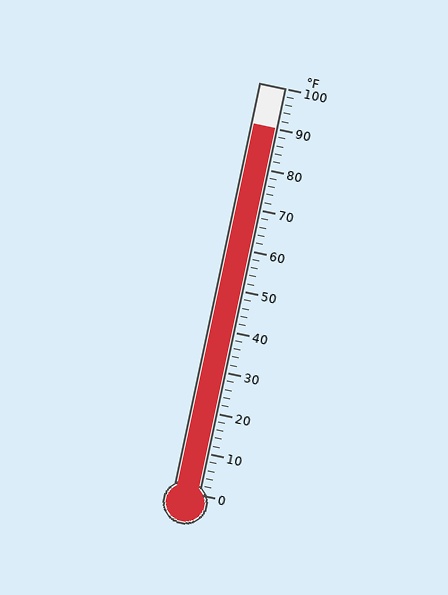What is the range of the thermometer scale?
The thermometer scale ranges from 0°F to 100°F.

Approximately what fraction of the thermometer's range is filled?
The thermometer is filled to approximately 90% of its range.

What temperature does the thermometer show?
The thermometer shows approximately 90°F.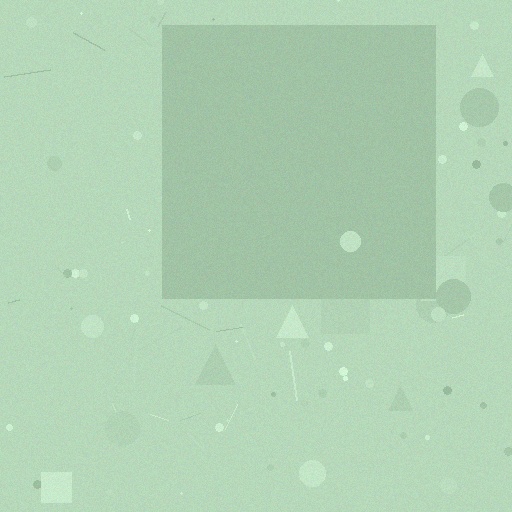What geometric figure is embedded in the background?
A square is embedded in the background.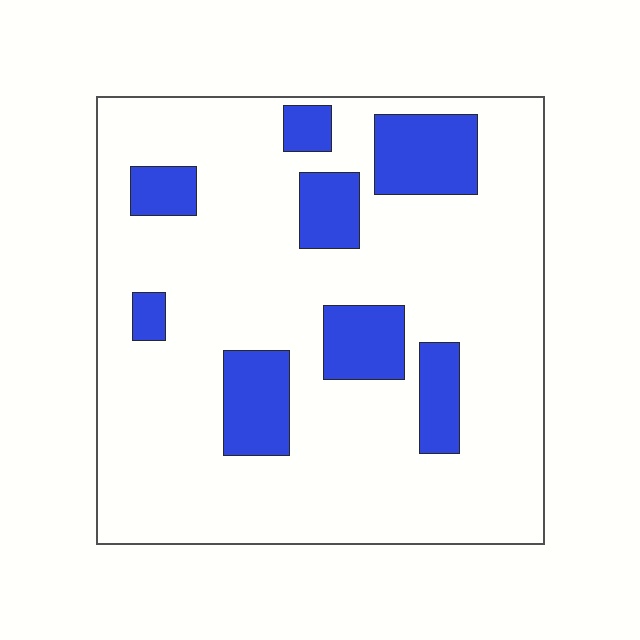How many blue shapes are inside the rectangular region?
8.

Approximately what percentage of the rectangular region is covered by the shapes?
Approximately 20%.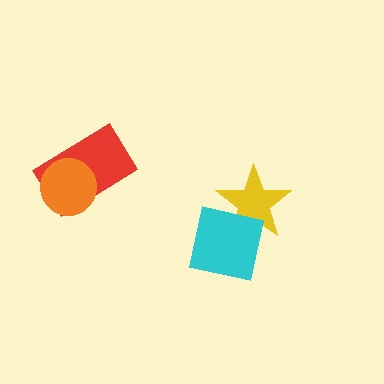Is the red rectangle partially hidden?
Yes, it is partially covered by another shape.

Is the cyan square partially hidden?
No, no other shape covers it.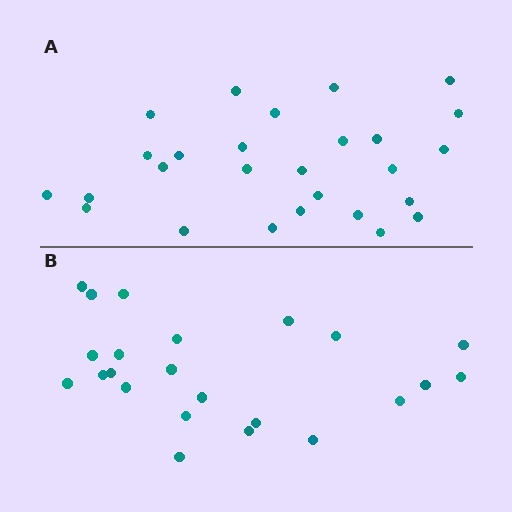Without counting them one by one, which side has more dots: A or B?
Region A (the top region) has more dots.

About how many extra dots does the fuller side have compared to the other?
Region A has about 4 more dots than region B.